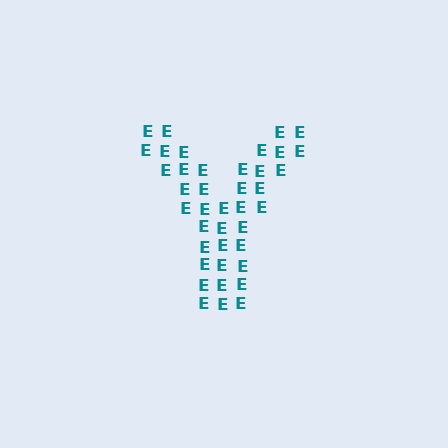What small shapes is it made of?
It is made of small letter E's.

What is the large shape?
The large shape is the letter Y.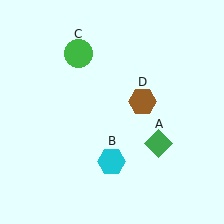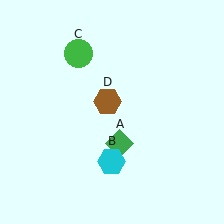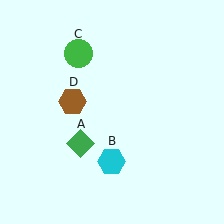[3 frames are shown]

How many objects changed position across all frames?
2 objects changed position: green diamond (object A), brown hexagon (object D).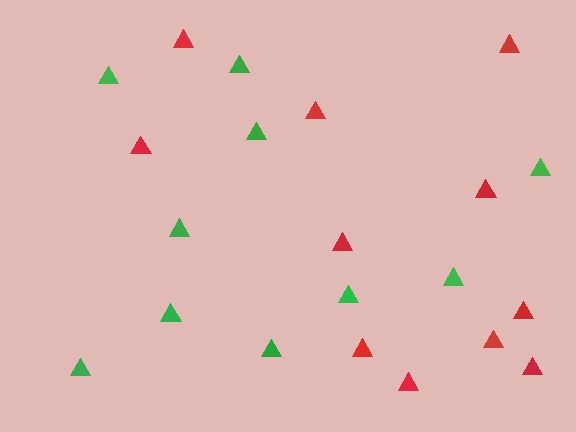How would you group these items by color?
There are 2 groups: one group of green triangles (10) and one group of red triangles (11).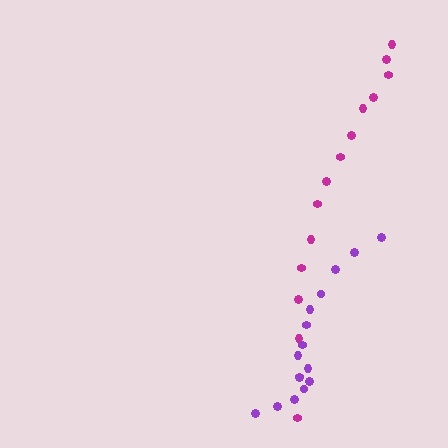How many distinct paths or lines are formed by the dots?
There are 2 distinct paths.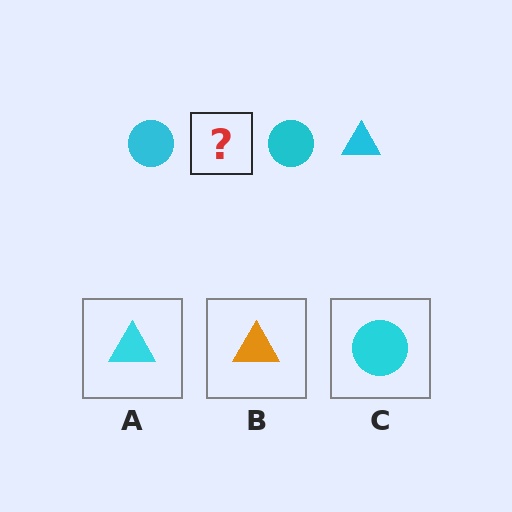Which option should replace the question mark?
Option A.